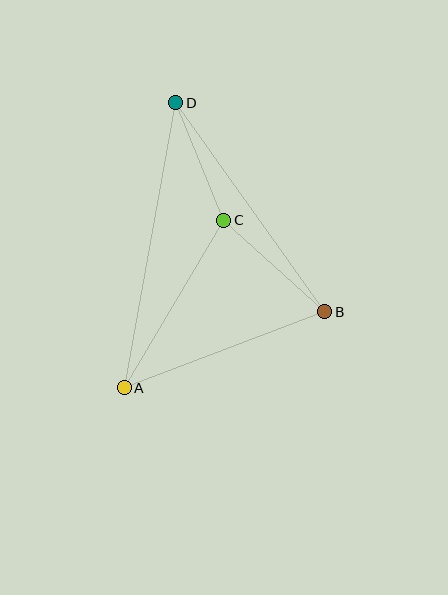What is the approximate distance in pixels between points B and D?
The distance between B and D is approximately 256 pixels.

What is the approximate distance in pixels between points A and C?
The distance between A and C is approximately 195 pixels.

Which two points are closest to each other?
Points C and D are closest to each other.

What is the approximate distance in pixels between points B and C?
The distance between B and C is approximately 136 pixels.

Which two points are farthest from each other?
Points A and D are farthest from each other.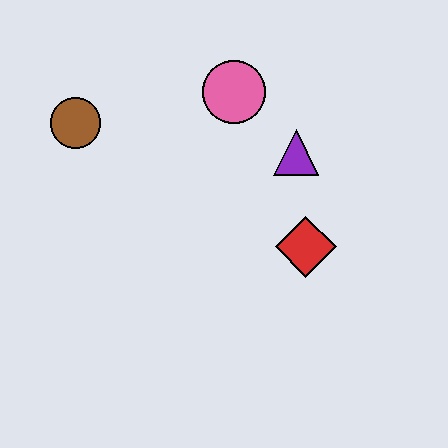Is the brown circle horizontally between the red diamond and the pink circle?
No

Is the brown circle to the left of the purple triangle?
Yes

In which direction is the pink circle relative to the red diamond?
The pink circle is above the red diamond.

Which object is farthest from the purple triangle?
The brown circle is farthest from the purple triangle.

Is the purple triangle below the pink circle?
Yes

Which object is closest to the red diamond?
The purple triangle is closest to the red diamond.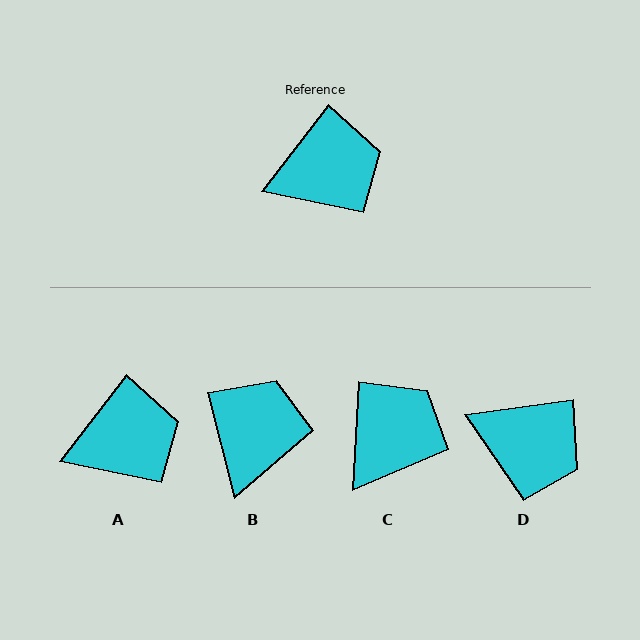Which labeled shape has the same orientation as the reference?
A.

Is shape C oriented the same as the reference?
No, it is off by about 34 degrees.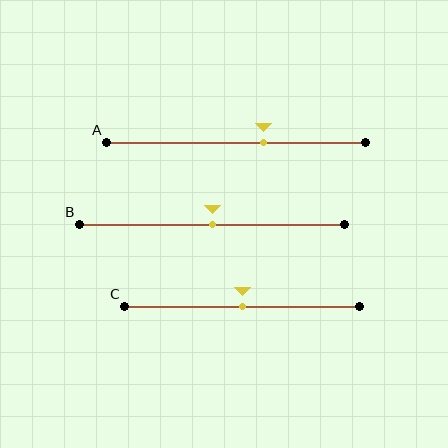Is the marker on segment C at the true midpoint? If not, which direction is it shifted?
Yes, the marker on segment C is at the true midpoint.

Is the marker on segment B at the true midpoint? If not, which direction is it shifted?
Yes, the marker on segment B is at the true midpoint.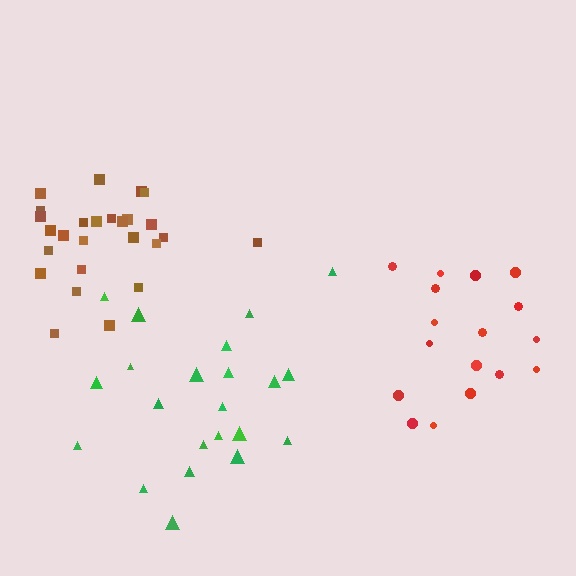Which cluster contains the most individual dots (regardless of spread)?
Brown (27).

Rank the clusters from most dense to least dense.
brown, red, green.